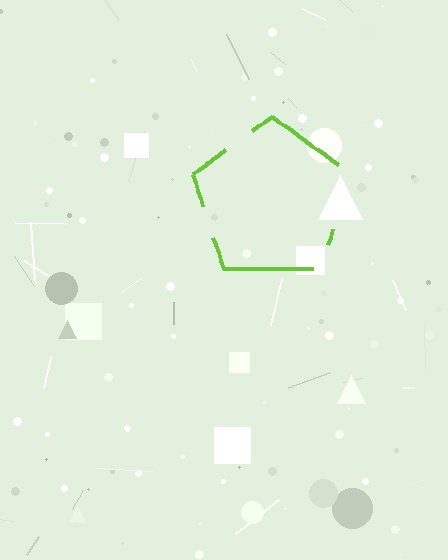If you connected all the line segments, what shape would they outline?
They would outline a pentagon.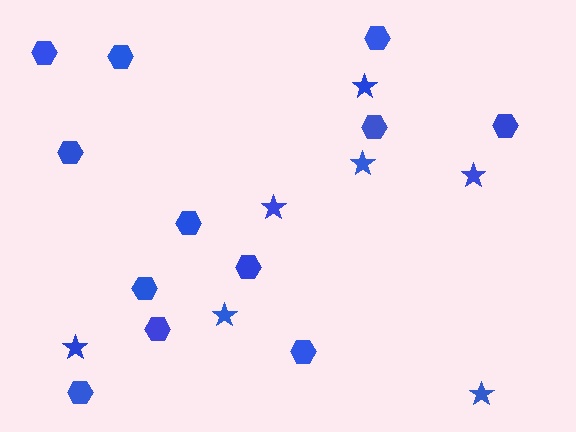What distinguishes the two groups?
There are 2 groups: one group of hexagons (12) and one group of stars (7).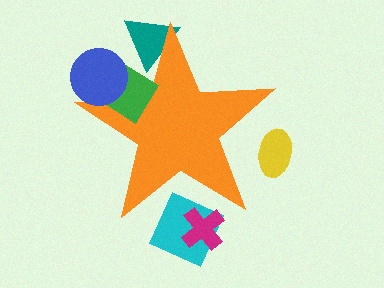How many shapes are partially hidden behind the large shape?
4 shapes are partially hidden.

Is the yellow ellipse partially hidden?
Yes, the yellow ellipse is partially hidden behind the orange star.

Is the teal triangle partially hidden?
Yes, the teal triangle is partially hidden behind the orange star.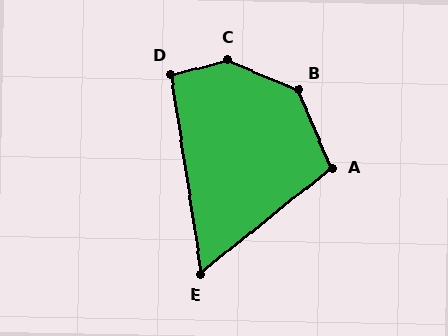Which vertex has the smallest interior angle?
E, at approximately 60 degrees.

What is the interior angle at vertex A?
Approximately 106 degrees (obtuse).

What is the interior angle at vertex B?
Approximately 136 degrees (obtuse).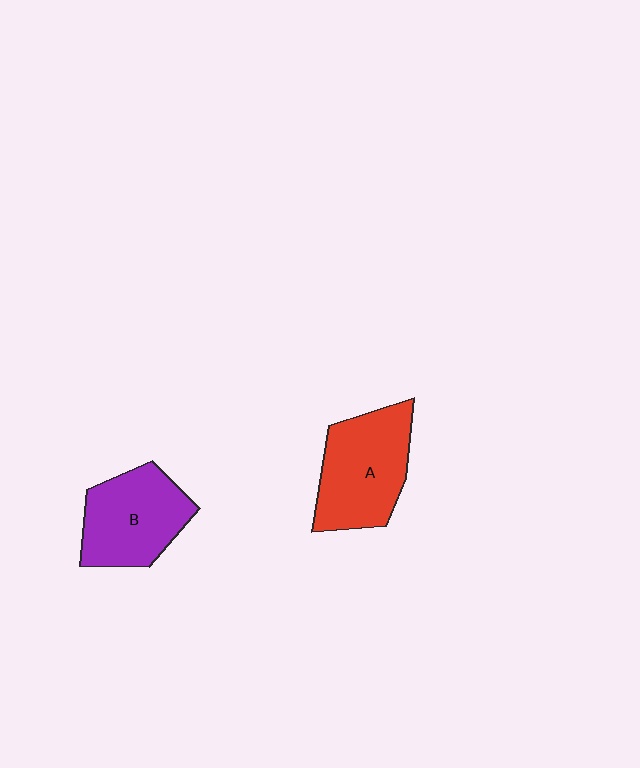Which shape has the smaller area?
Shape B (purple).